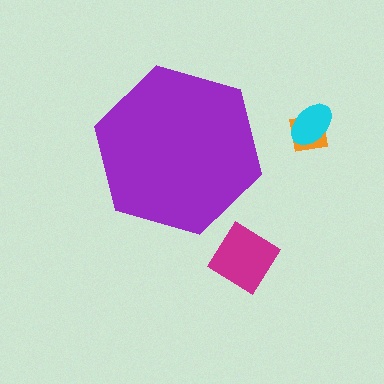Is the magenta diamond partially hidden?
No, the magenta diamond is fully visible.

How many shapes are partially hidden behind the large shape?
0 shapes are partially hidden.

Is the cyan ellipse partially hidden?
No, the cyan ellipse is fully visible.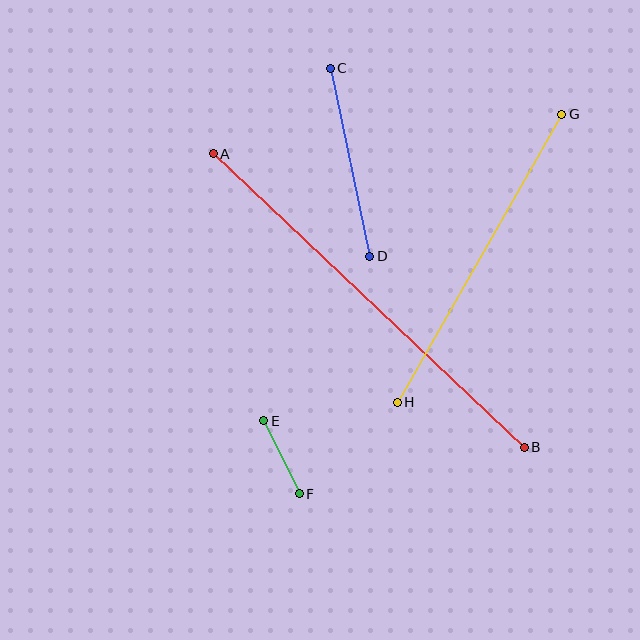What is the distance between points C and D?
The distance is approximately 192 pixels.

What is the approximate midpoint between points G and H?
The midpoint is at approximately (479, 258) pixels.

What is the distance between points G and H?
The distance is approximately 332 pixels.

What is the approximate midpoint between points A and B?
The midpoint is at approximately (369, 301) pixels.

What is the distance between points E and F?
The distance is approximately 81 pixels.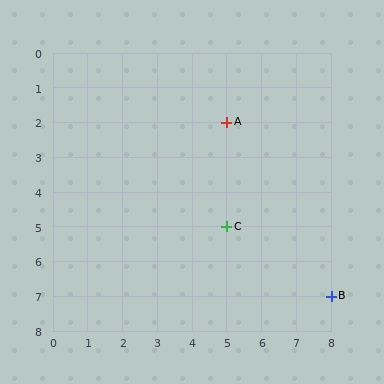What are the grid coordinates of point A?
Point A is at grid coordinates (5, 2).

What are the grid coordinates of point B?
Point B is at grid coordinates (8, 7).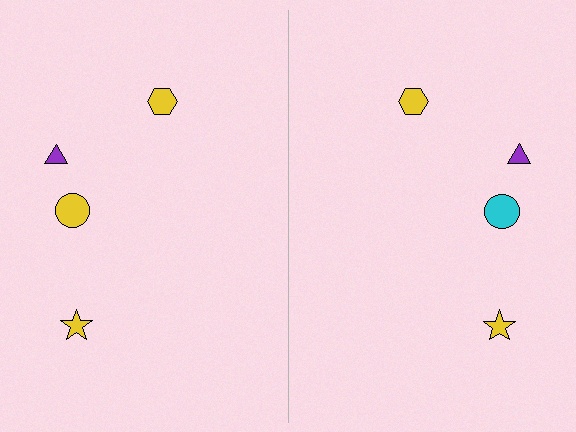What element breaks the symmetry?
The cyan circle on the right side breaks the symmetry — its mirror counterpart is yellow.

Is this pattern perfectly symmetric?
No, the pattern is not perfectly symmetric. The cyan circle on the right side breaks the symmetry — its mirror counterpart is yellow.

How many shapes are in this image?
There are 8 shapes in this image.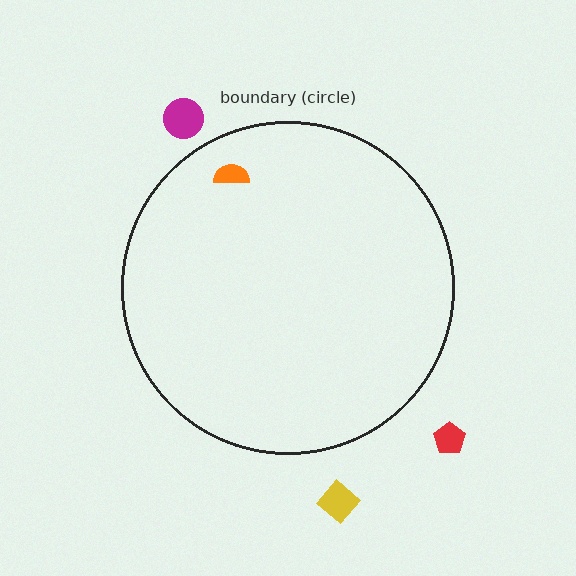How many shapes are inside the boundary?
1 inside, 3 outside.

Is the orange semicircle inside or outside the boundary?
Inside.